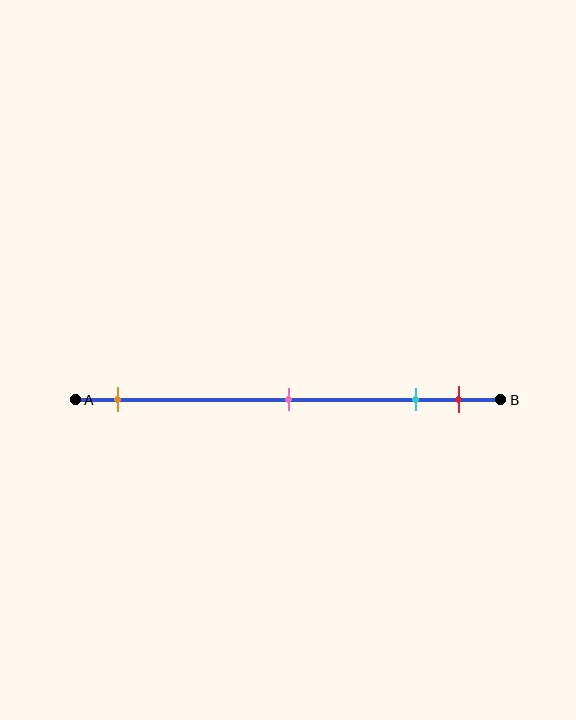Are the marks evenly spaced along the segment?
No, the marks are not evenly spaced.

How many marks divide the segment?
There are 4 marks dividing the segment.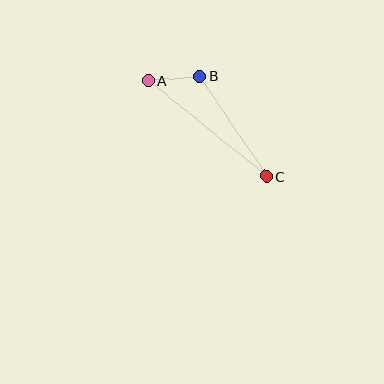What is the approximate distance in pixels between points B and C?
The distance between B and C is approximately 120 pixels.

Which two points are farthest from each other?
Points A and C are farthest from each other.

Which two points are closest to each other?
Points A and B are closest to each other.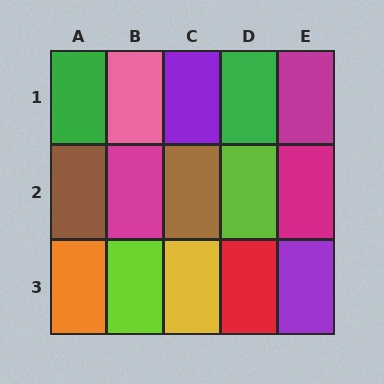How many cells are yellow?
1 cell is yellow.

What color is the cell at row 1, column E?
Magenta.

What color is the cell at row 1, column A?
Green.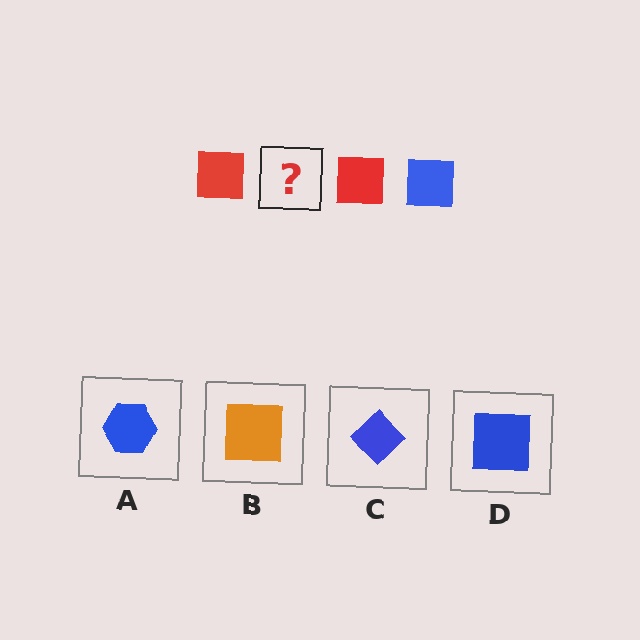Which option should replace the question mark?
Option D.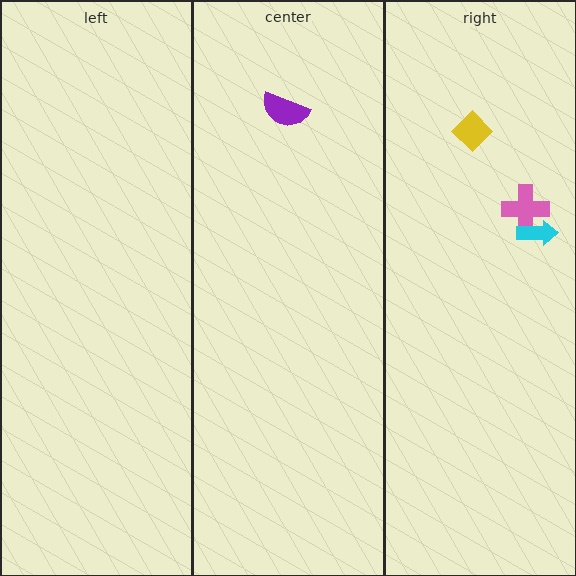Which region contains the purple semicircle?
The center region.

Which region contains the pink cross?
The right region.